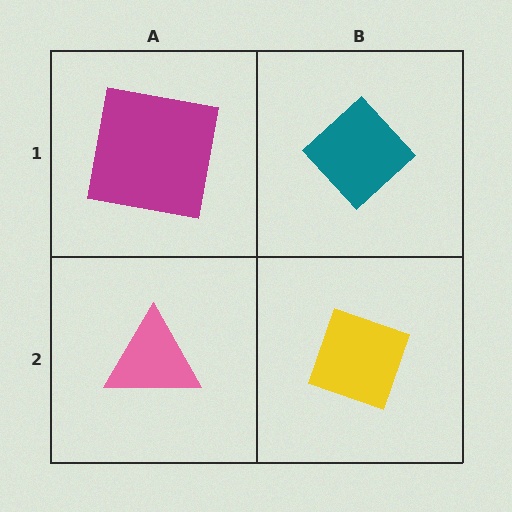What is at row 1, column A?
A magenta square.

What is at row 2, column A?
A pink triangle.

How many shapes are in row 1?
2 shapes.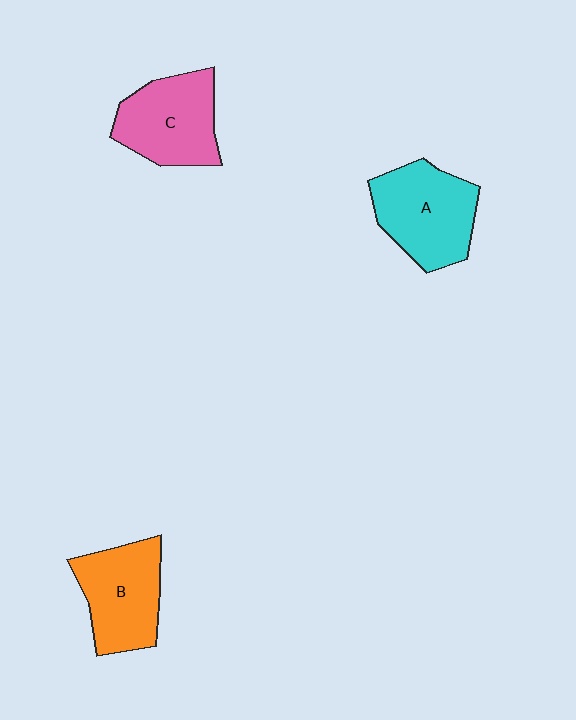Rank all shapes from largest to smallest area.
From largest to smallest: A (cyan), C (pink), B (orange).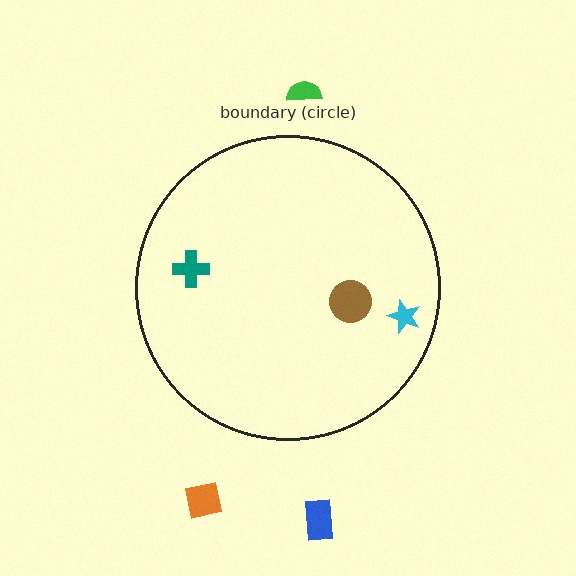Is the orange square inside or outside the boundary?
Outside.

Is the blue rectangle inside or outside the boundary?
Outside.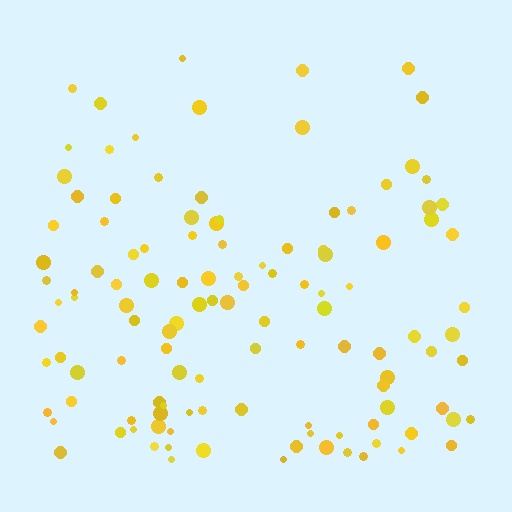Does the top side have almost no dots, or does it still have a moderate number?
Still a moderate number, just noticeably fewer than the bottom.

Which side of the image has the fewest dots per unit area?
The top.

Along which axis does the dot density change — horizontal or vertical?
Vertical.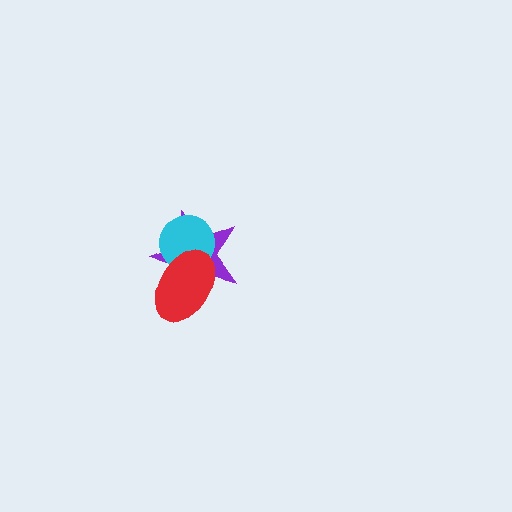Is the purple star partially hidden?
Yes, it is partially covered by another shape.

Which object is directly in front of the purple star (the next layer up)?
The cyan circle is directly in front of the purple star.